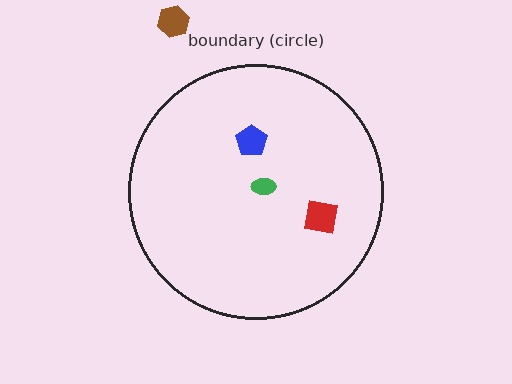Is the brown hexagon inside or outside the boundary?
Outside.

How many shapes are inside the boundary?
3 inside, 1 outside.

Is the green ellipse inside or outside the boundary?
Inside.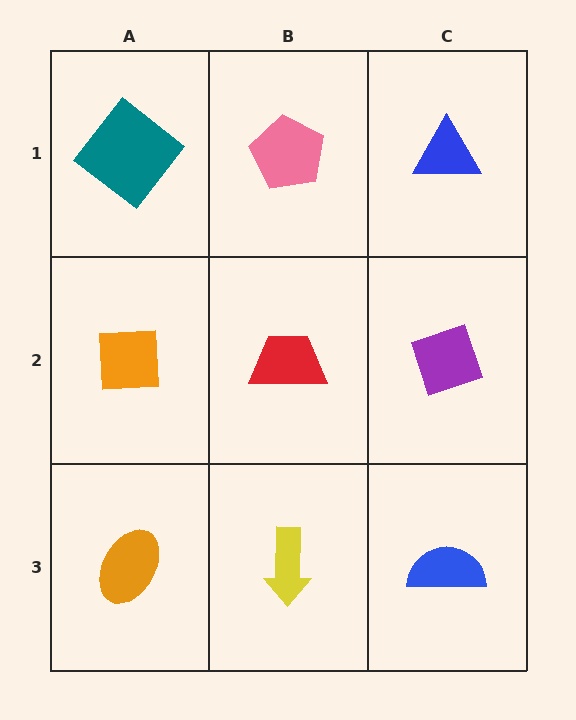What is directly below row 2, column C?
A blue semicircle.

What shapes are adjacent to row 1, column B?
A red trapezoid (row 2, column B), a teal diamond (row 1, column A), a blue triangle (row 1, column C).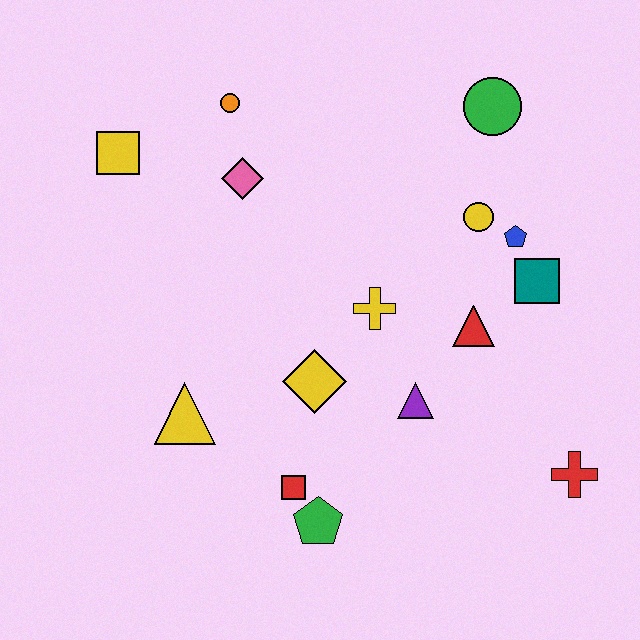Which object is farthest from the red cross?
The yellow square is farthest from the red cross.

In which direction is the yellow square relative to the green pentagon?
The yellow square is above the green pentagon.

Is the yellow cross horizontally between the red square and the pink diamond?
No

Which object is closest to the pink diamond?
The orange circle is closest to the pink diamond.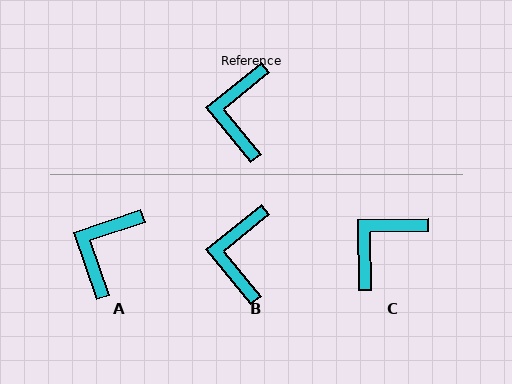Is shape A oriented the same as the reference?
No, it is off by about 20 degrees.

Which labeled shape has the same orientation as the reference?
B.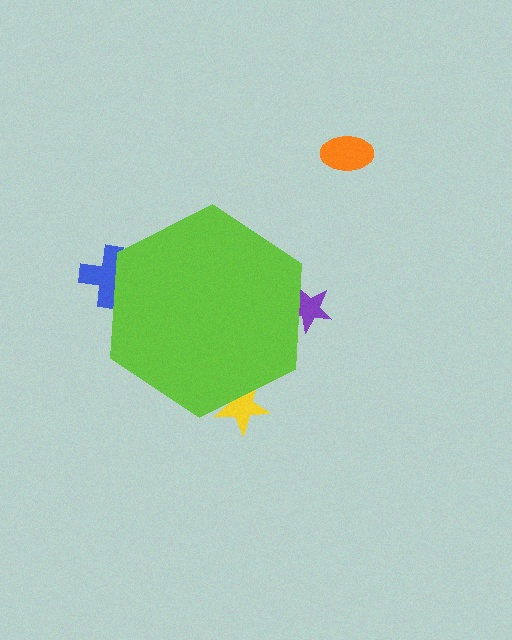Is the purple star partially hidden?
Yes, the purple star is partially hidden behind the lime hexagon.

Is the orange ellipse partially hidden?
No, the orange ellipse is fully visible.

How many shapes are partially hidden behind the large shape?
3 shapes are partially hidden.